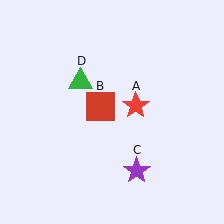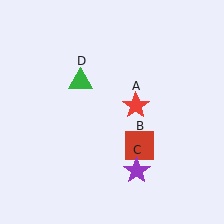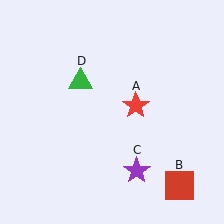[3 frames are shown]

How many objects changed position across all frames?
1 object changed position: red square (object B).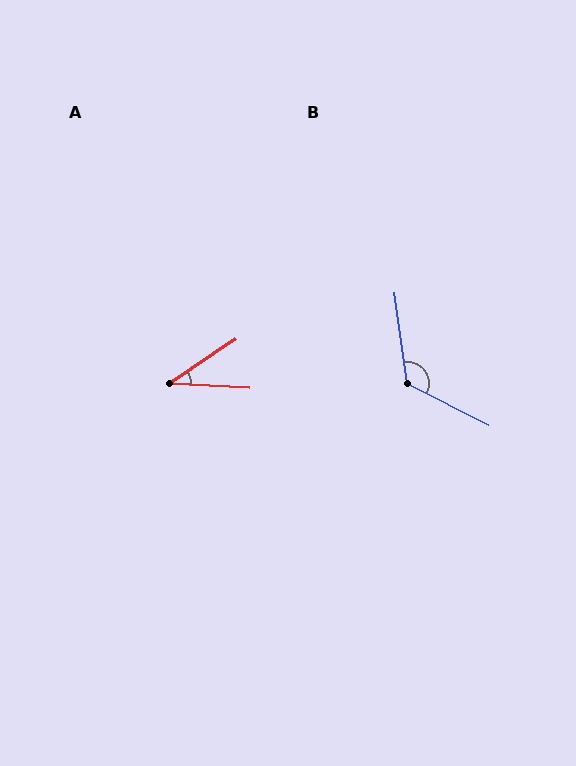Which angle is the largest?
B, at approximately 125 degrees.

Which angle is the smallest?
A, at approximately 37 degrees.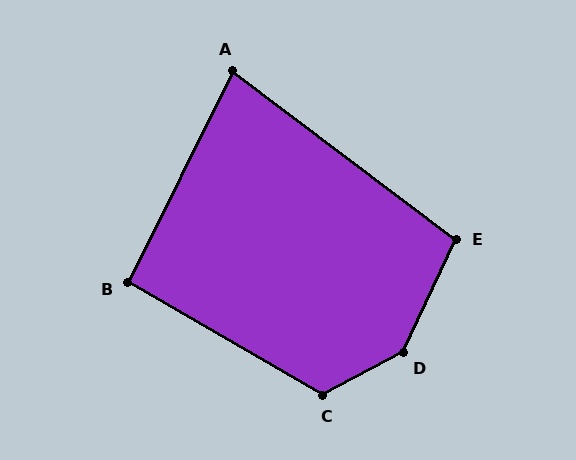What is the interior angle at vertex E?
Approximately 102 degrees (obtuse).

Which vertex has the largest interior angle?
D, at approximately 142 degrees.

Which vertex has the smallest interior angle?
A, at approximately 79 degrees.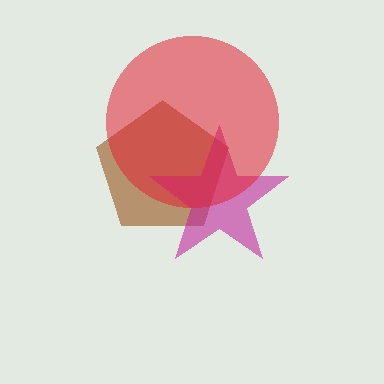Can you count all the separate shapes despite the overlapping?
Yes, there are 3 separate shapes.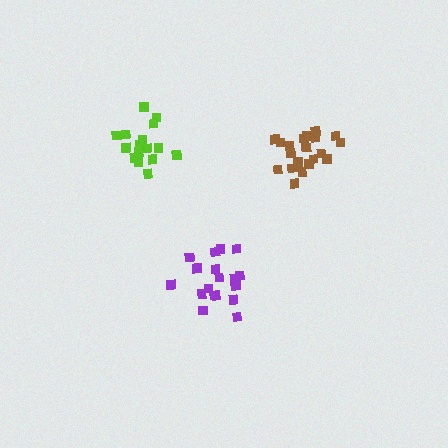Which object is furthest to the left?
The lime cluster is leftmost.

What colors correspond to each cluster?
The clusters are colored: brown, lime, purple.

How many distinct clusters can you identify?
There are 3 distinct clusters.